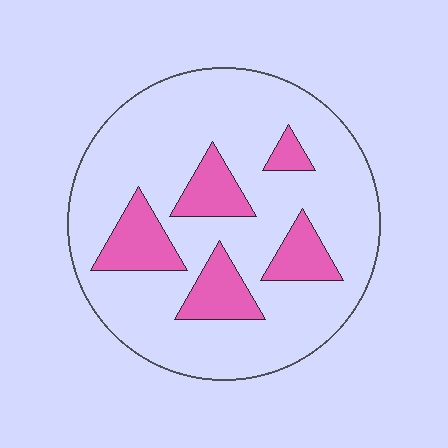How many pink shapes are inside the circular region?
5.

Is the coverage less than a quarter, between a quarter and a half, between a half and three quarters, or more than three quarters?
Less than a quarter.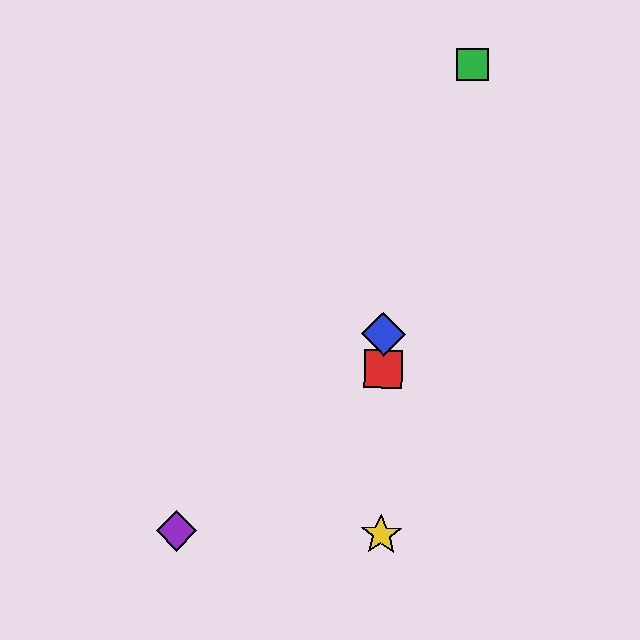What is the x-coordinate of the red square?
The red square is at x≈383.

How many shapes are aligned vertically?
3 shapes (the red square, the blue diamond, the yellow star) are aligned vertically.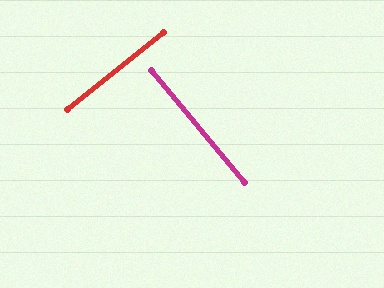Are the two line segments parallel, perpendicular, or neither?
Perpendicular — they meet at approximately 89°.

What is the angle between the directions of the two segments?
Approximately 89 degrees.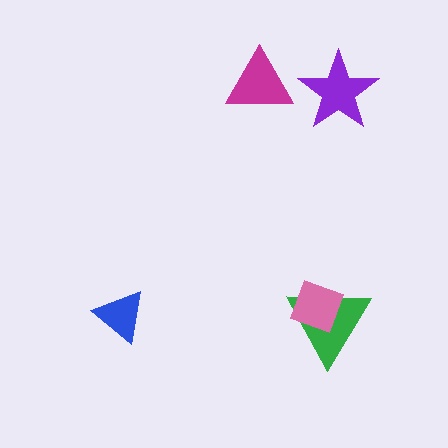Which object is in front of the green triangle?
The pink diamond is in front of the green triangle.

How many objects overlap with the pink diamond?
1 object overlaps with the pink diamond.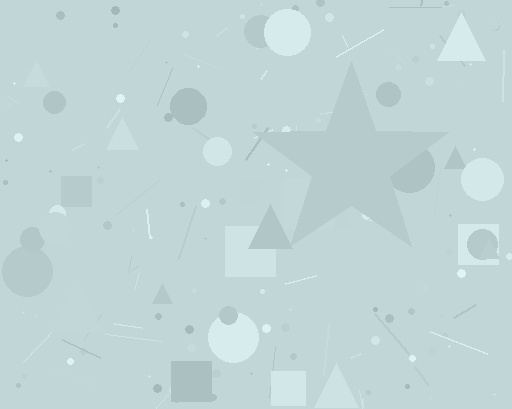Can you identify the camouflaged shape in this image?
The camouflaged shape is a star.